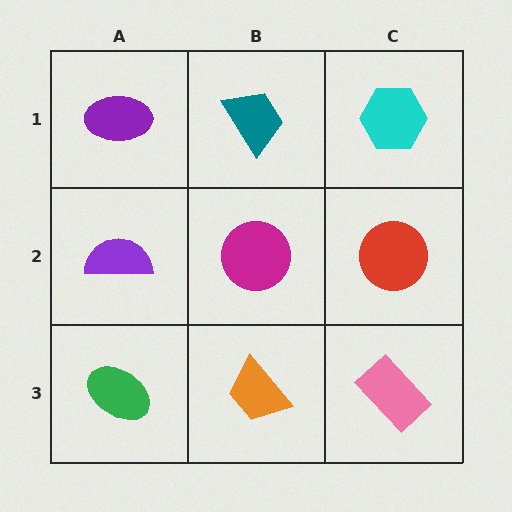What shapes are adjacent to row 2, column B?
A teal trapezoid (row 1, column B), an orange trapezoid (row 3, column B), a purple semicircle (row 2, column A), a red circle (row 2, column C).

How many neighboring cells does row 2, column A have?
3.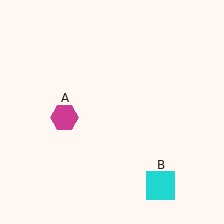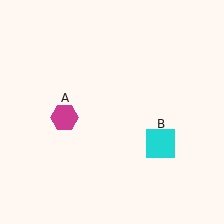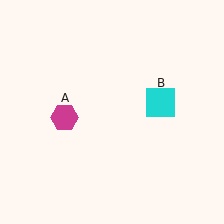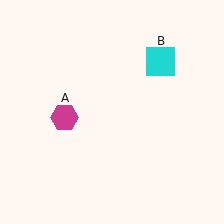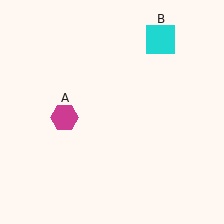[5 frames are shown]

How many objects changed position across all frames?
1 object changed position: cyan square (object B).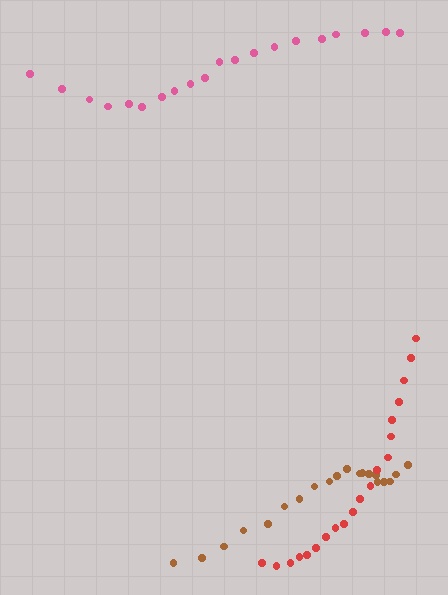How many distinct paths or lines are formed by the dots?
There are 3 distinct paths.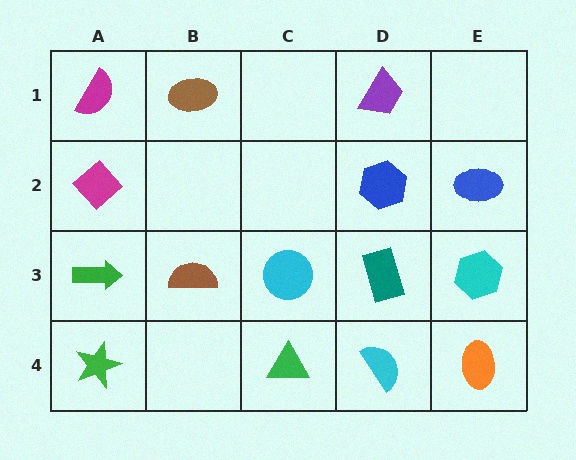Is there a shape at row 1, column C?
No, that cell is empty.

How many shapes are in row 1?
3 shapes.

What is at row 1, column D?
A purple trapezoid.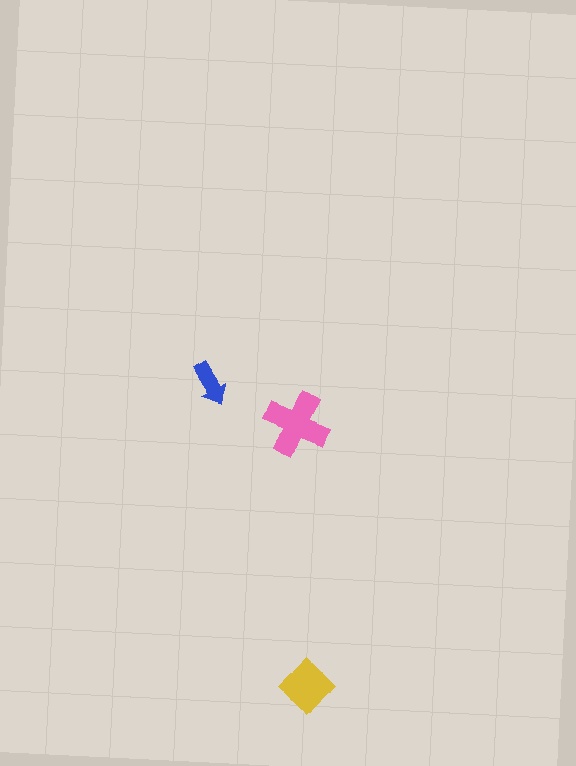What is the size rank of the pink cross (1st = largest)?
1st.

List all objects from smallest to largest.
The blue arrow, the yellow diamond, the pink cross.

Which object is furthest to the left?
The blue arrow is leftmost.